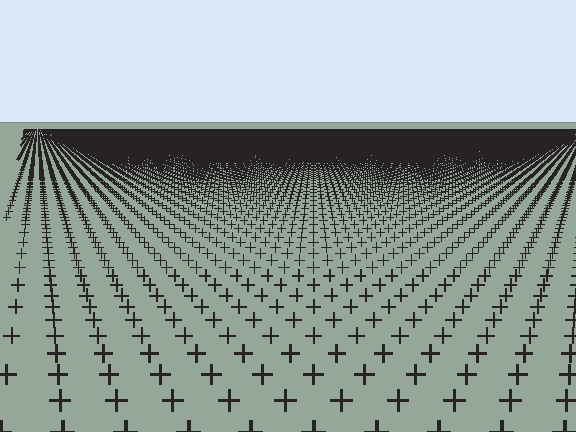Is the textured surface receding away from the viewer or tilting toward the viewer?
The surface is receding away from the viewer. Texture elements get smaller and denser toward the top.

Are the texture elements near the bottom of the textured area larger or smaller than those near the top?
Larger. Near the bottom, elements are closer to the viewer and appear at a bigger on-screen size.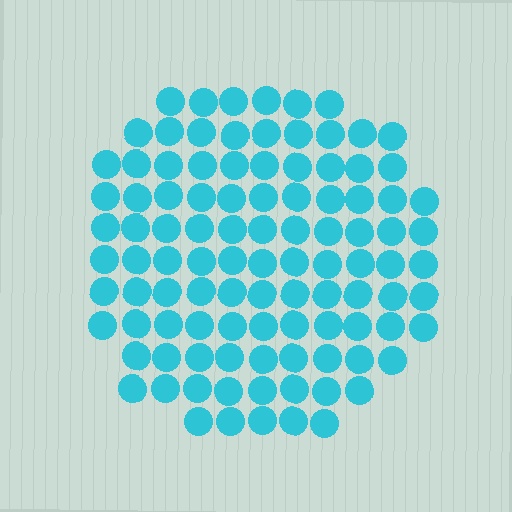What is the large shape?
The large shape is a circle.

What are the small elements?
The small elements are circles.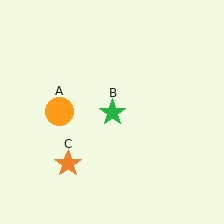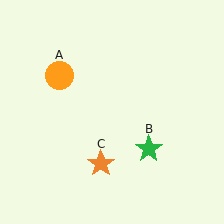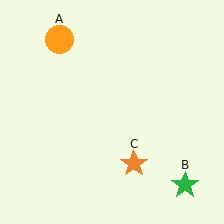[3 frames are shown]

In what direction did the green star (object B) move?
The green star (object B) moved down and to the right.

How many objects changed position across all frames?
3 objects changed position: orange circle (object A), green star (object B), orange star (object C).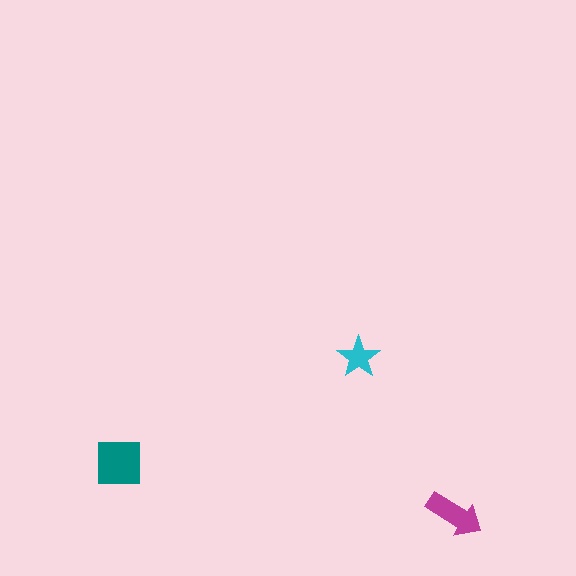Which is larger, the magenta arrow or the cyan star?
The magenta arrow.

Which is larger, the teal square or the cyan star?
The teal square.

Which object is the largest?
The teal square.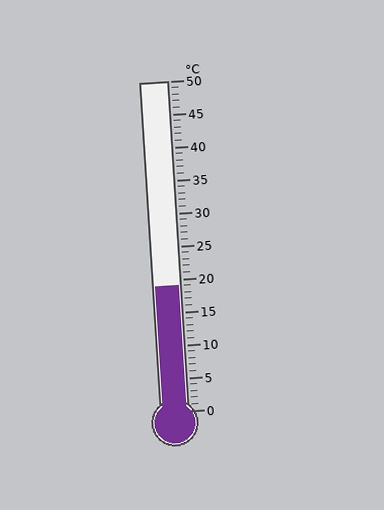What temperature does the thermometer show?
The thermometer shows approximately 19°C.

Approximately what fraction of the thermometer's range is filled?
The thermometer is filled to approximately 40% of its range.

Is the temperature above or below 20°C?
The temperature is below 20°C.